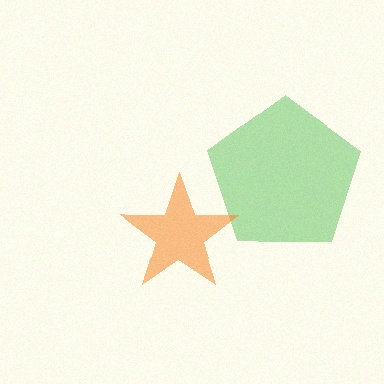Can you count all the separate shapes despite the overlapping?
Yes, there are 2 separate shapes.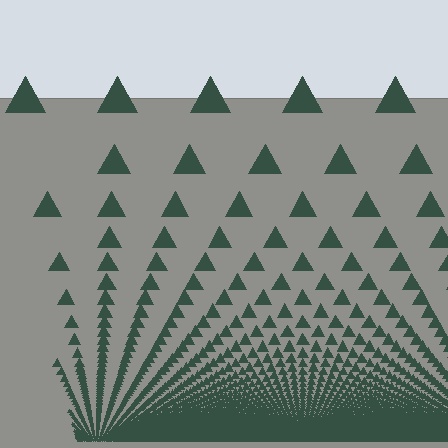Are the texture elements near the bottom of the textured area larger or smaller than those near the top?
Smaller. The gradient is inverted — elements near the bottom are smaller and denser.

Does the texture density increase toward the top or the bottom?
Density increases toward the bottom.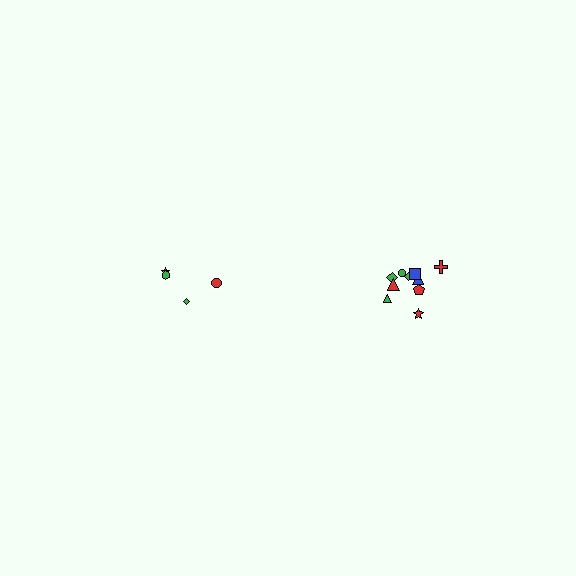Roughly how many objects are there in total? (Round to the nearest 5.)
Roughly 15 objects in total.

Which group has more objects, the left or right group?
The right group.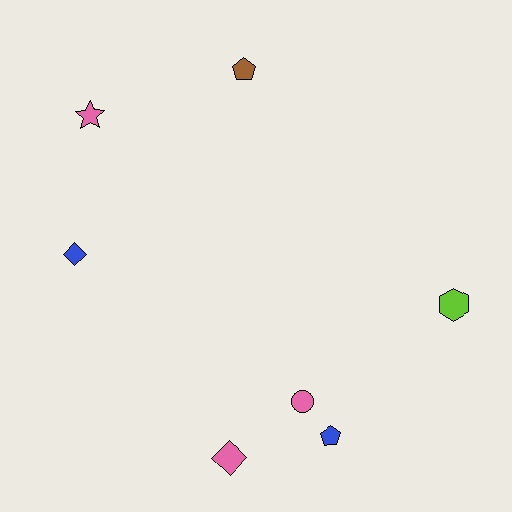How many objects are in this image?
There are 7 objects.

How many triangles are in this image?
There are no triangles.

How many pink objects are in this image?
There are 3 pink objects.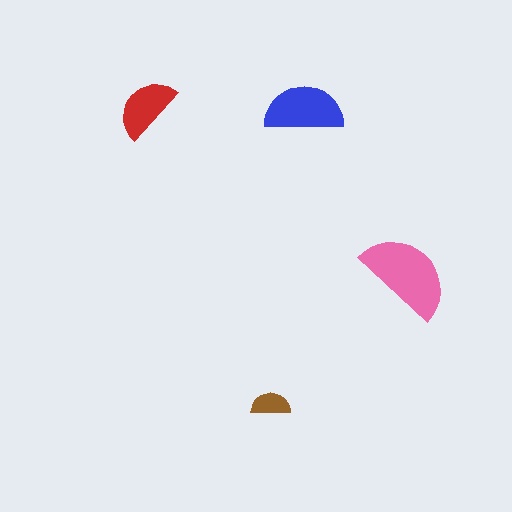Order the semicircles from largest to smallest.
the pink one, the blue one, the red one, the brown one.